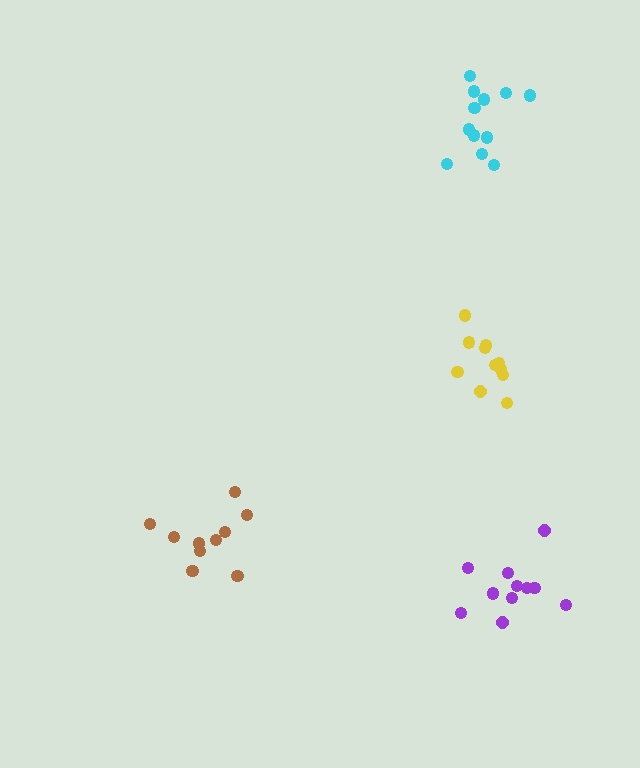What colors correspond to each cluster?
The clusters are colored: purple, yellow, cyan, brown.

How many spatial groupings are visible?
There are 4 spatial groupings.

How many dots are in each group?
Group 1: 11 dots, Group 2: 11 dots, Group 3: 12 dots, Group 4: 10 dots (44 total).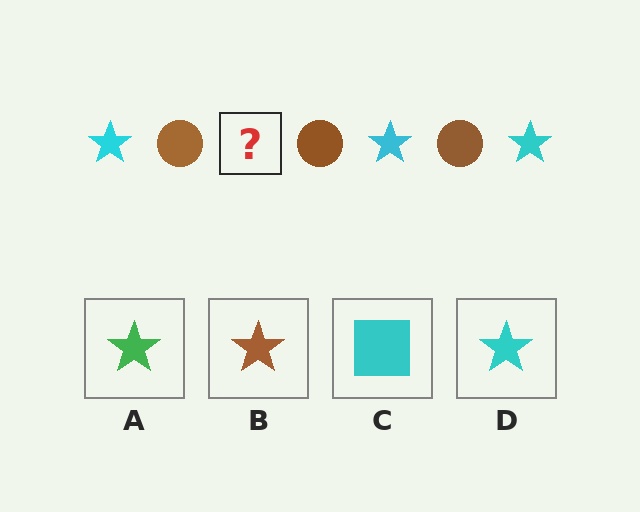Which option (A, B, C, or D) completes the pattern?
D.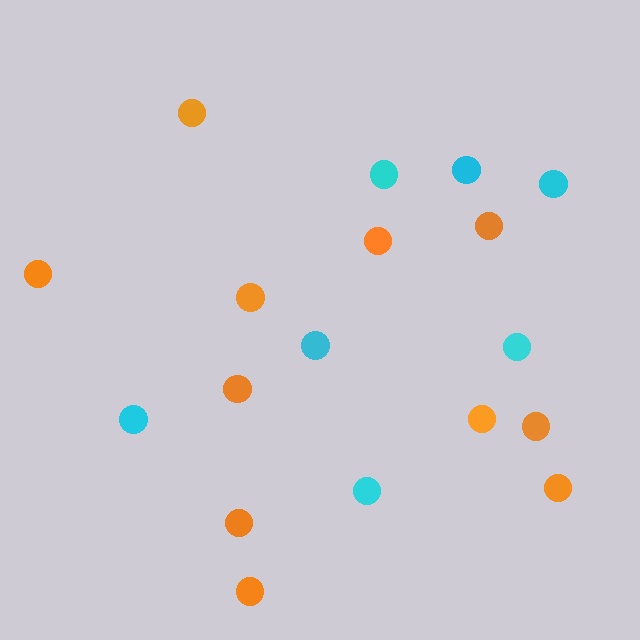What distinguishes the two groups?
There are 2 groups: one group of orange circles (11) and one group of cyan circles (7).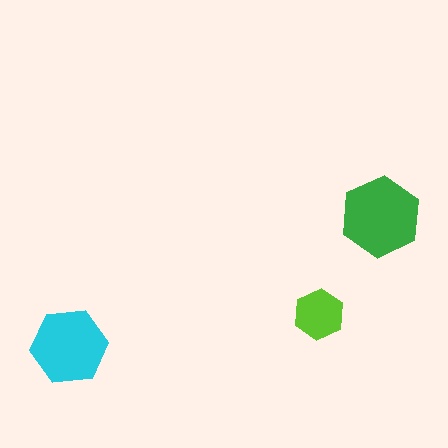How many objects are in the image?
There are 3 objects in the image.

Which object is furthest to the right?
The green hexagon is rightmost.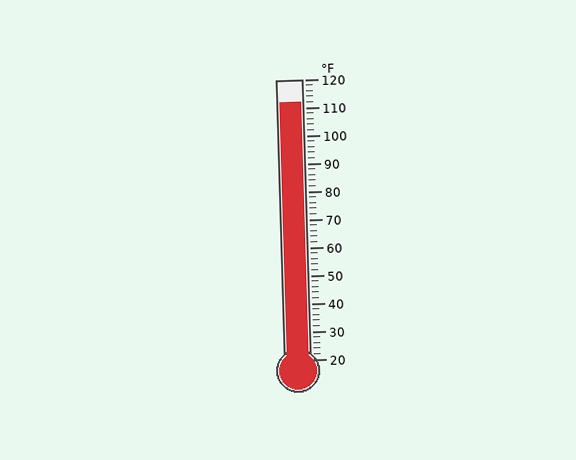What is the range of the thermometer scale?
The thermometer scale ranges from 20°F to 120°F.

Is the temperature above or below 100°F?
The temperature is above 100°F.